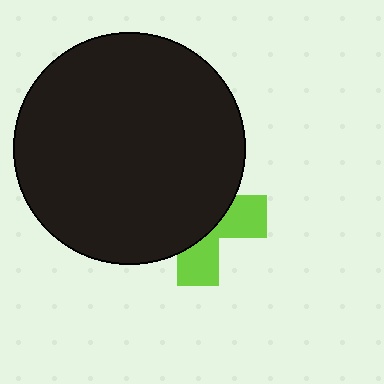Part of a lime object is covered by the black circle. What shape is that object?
It is a cross.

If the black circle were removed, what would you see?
You would see the complete lime cross.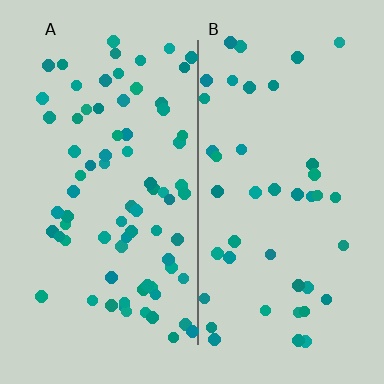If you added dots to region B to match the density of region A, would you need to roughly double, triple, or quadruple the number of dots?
Approximately double.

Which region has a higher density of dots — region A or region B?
A (the left).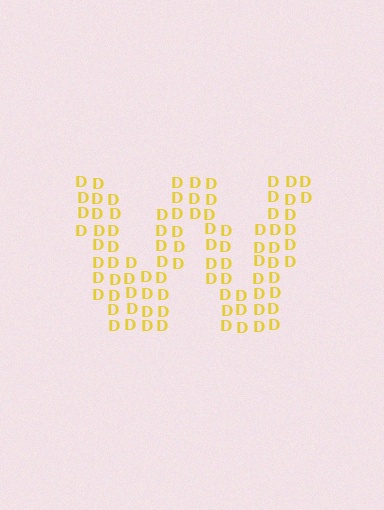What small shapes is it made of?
It is made of small letter D's.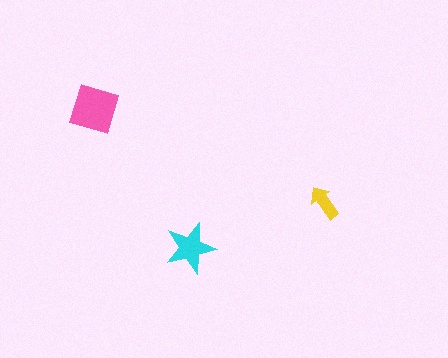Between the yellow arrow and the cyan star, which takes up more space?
The cyan star.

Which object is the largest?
The pink diamond.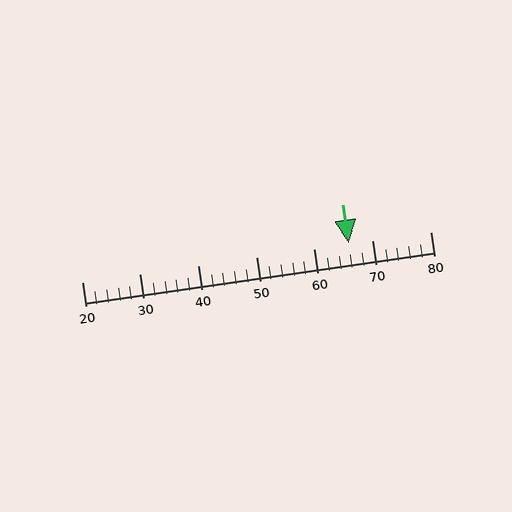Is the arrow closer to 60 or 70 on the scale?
The arrow is closer to 70.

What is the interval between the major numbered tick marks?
The major tick marks are spaced 10 units apart.